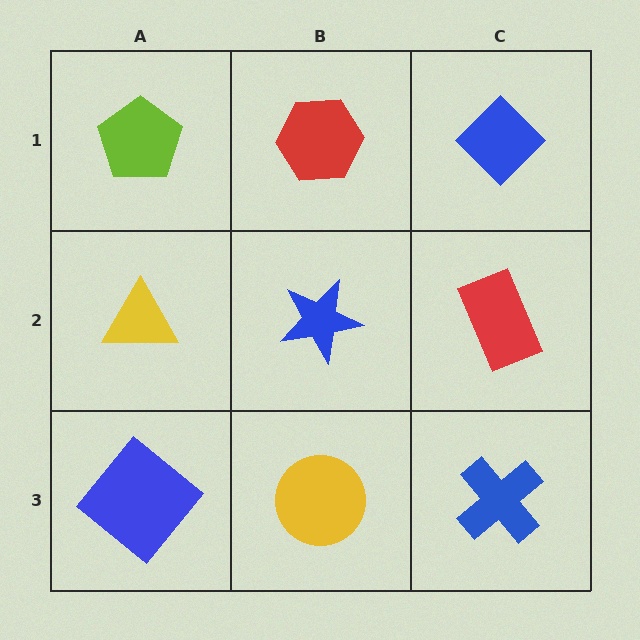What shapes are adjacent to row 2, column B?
A red hexagon (row 1, column B), a yellow circle (row 3, column B), a yellow triangle (row 2, column A), a red rectangle (row 2, column C).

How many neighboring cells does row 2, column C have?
3.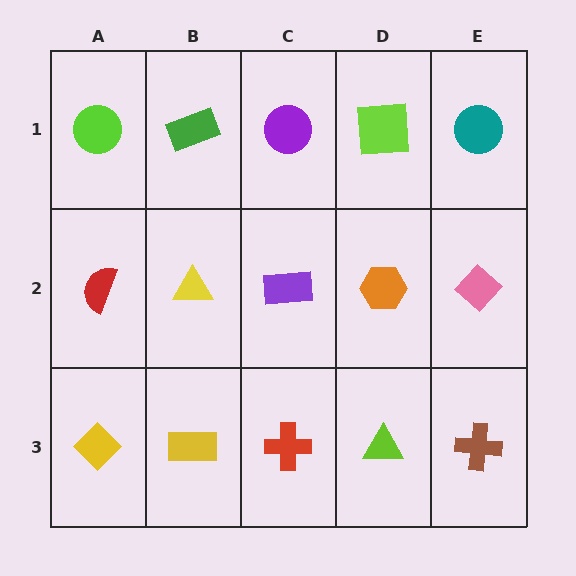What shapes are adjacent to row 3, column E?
A pink diamond (row 2, column E), a lime triangle (row 3, column D).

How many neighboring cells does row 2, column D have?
4.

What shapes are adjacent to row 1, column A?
A red semicircle (row 2, column A), a green rectangle (row 1, column B).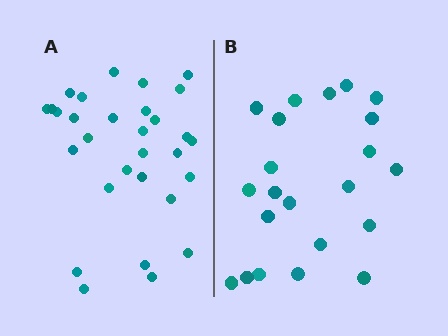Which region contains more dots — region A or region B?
Region A (the left region) has more dots.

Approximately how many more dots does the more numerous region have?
Region A has roughly 8 or so more dots than region B.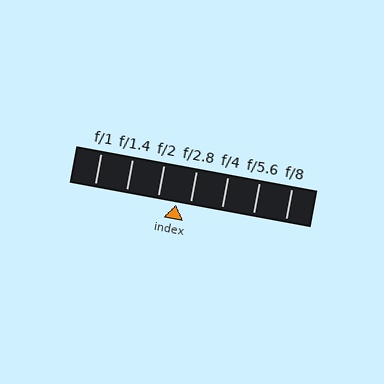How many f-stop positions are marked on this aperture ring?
There are 7 f-stop positions marked.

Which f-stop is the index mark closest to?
The index mark is closest to f/2.8.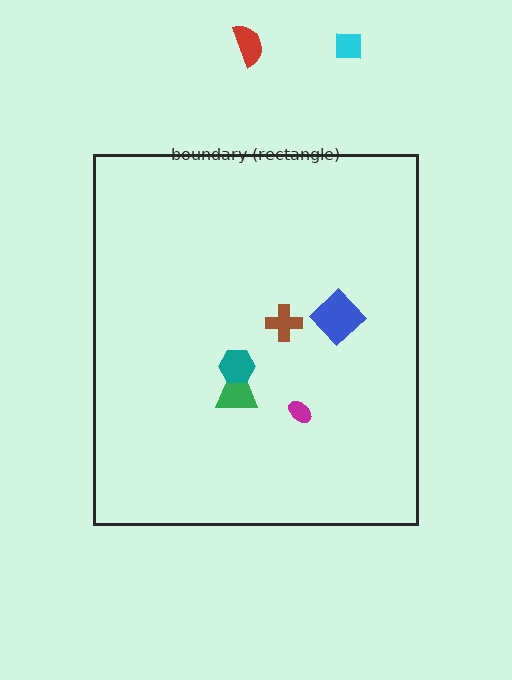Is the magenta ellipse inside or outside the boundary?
Inside.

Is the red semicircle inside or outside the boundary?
Outside.